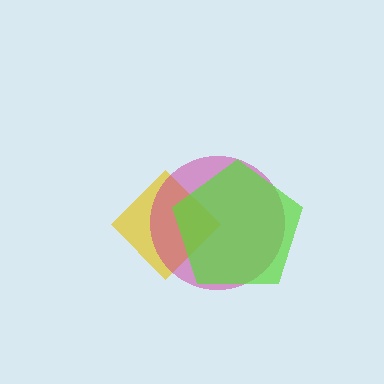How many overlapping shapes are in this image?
There are 3 overlapping shapes in the image.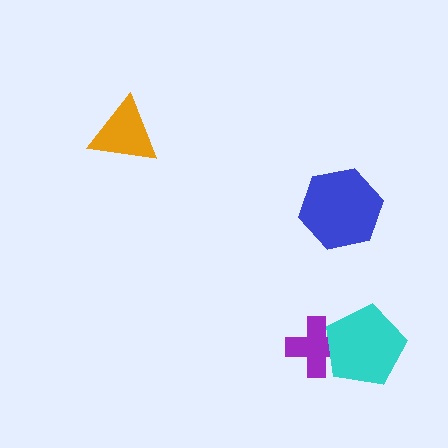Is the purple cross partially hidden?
Yes, it is partially covered by another shape.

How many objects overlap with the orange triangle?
0 objects overlap with the orange triangle.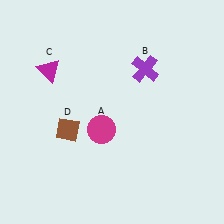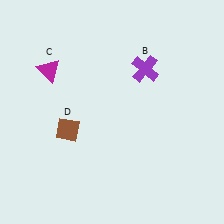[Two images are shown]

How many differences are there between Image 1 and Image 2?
There is 1 difference between the two images.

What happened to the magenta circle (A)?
The magenta circle (A) was removed in Image 2. It was in the bottom-left area of Image 1.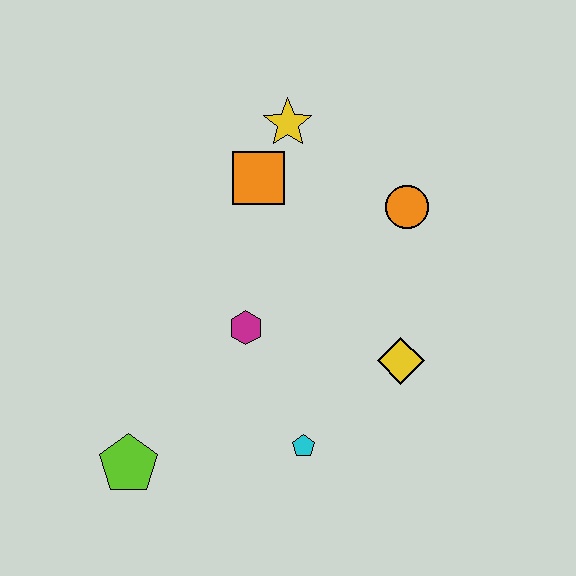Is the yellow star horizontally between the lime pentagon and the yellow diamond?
Yes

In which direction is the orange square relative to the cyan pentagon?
The orange square is above the cyan pentagon.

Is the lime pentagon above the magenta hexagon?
No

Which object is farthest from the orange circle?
The lime pentagon is farthest from the orange circle.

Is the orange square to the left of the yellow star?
Yes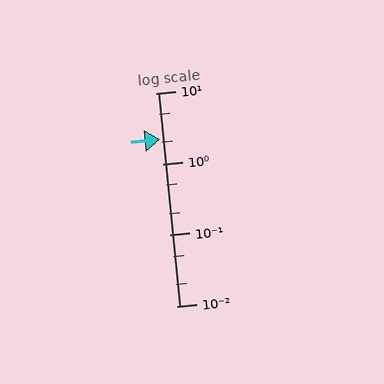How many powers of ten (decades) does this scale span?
The scale spans 3 decades, from 0.01 to 10.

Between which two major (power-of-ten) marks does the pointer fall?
The pointer is between 1 and 10.